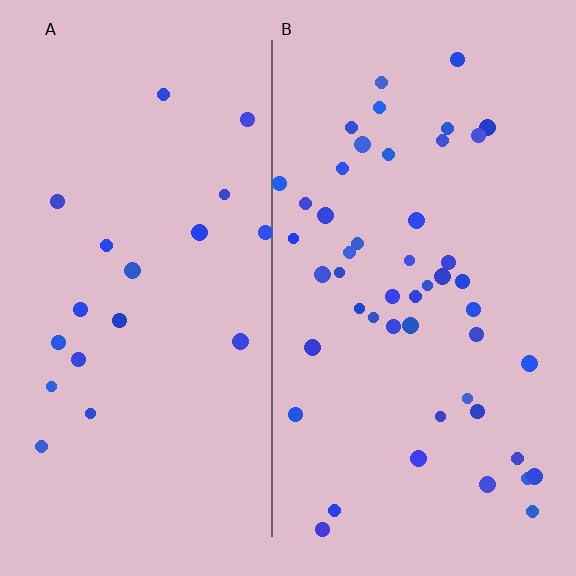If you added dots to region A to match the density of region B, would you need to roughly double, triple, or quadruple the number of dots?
Approximately triple.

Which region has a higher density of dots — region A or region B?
B (the right).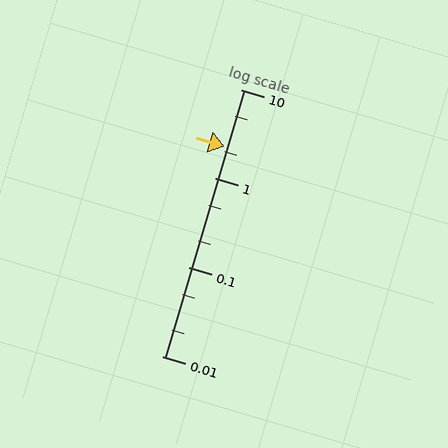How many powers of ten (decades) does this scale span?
The scale spans 3 decades, from 0.01 to 10.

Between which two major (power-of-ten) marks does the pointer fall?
The pointer is between 1 and 10.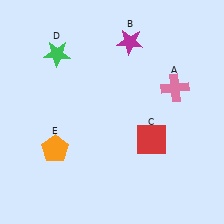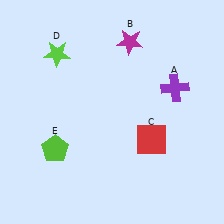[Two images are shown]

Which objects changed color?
A changed from pink to purple. D changed from green to lime. E changed from orange to lime.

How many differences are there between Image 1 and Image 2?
There are 3 differences between the two images.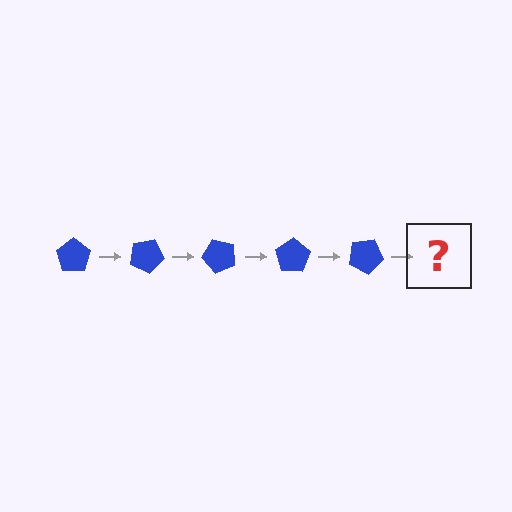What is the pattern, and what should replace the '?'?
The pattern is that the pentagon rotates 25 degrees each step. The '?' should be a blue pentagon rotated 125 degrees.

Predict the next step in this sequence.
The next step is a blue pentagon rotated 125 degrees.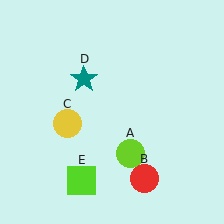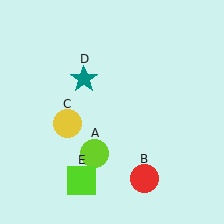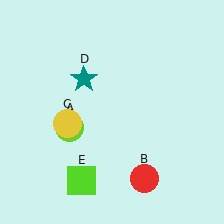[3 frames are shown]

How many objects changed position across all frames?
1 object changed position: lime circle (object A).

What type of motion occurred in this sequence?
The lime circle (object A) rotated clockwise around the center of the scene.